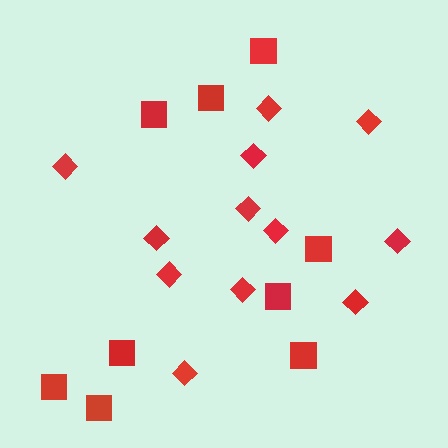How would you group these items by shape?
There are 2 groups: one group of diamonds (12) and one group of squares (9).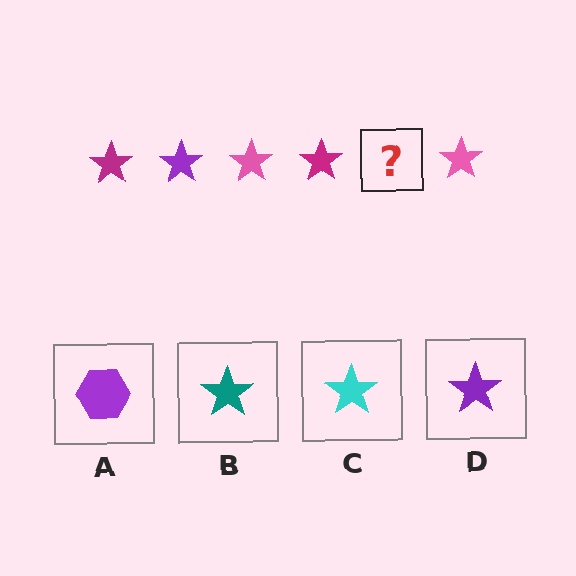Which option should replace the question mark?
Option D.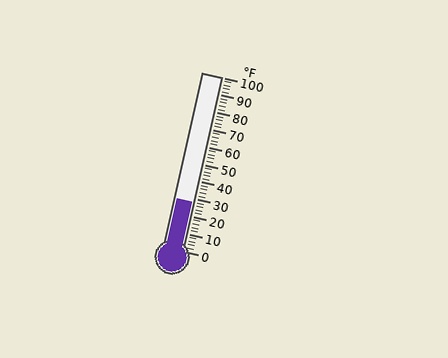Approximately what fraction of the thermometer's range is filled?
The thermometer is filled to approximately 30% of its range.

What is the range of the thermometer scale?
The thermometer scale ranges from 0°F to 100°F.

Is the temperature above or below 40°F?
The temperature is below 40°F.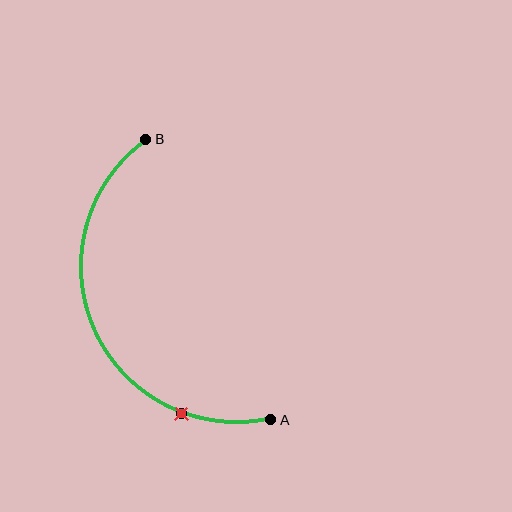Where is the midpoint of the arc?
The arc midpoint is the point on the curve farthest from the straight line joining A and B. It sits to the left of that line.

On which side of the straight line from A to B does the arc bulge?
The arc bulges to the left of the straight line connecting A and B.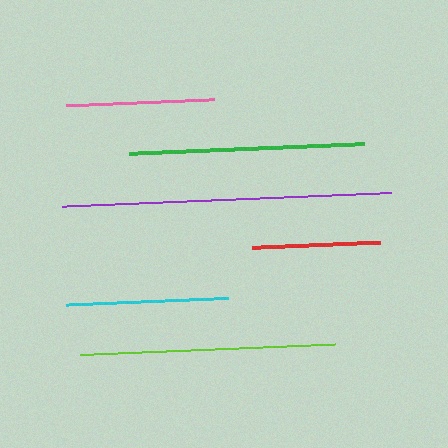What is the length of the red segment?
The red segment is approximately 128 pixels long.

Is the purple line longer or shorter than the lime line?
The purple line is longer than the lime line.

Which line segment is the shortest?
The red line is the shortest at approximately 128 pixels.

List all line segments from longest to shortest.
From longest to shortest: purple, lime, green, cyan, pink, red.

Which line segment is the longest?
The purple line is the longest at approximately 329 pixels.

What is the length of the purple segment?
The purple segment is approximately 329 pixels long.